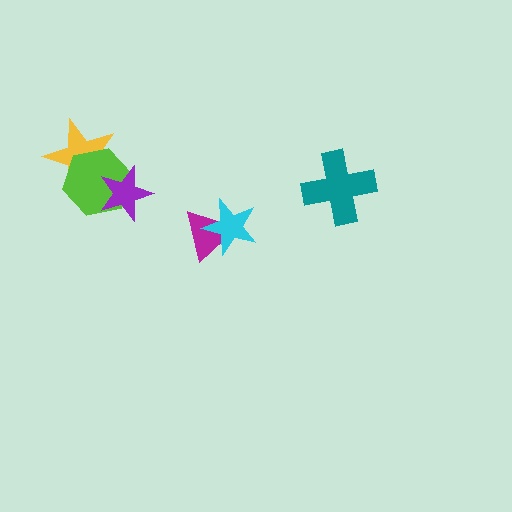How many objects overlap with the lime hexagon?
2 objects overlap with the lime hexagon.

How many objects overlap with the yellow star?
2 objects overlap with the yellow star.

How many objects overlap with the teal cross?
0 objects overlap with the teal cross.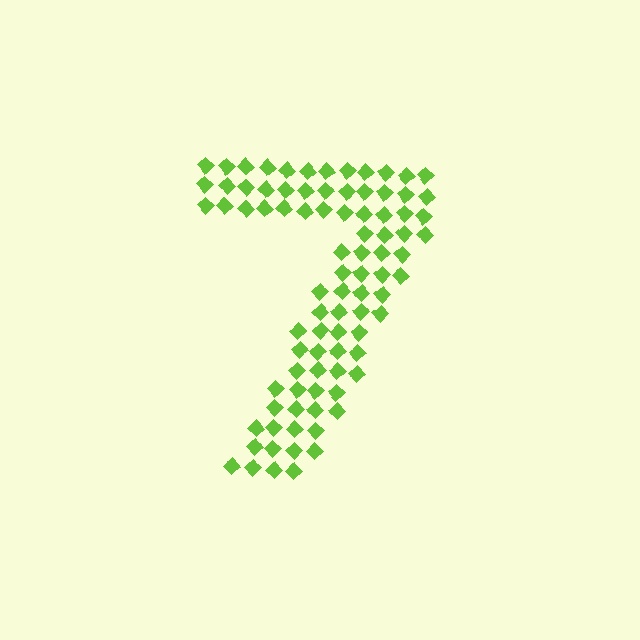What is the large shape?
The large shape is the digit 7.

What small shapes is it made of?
It is made of small diamonds.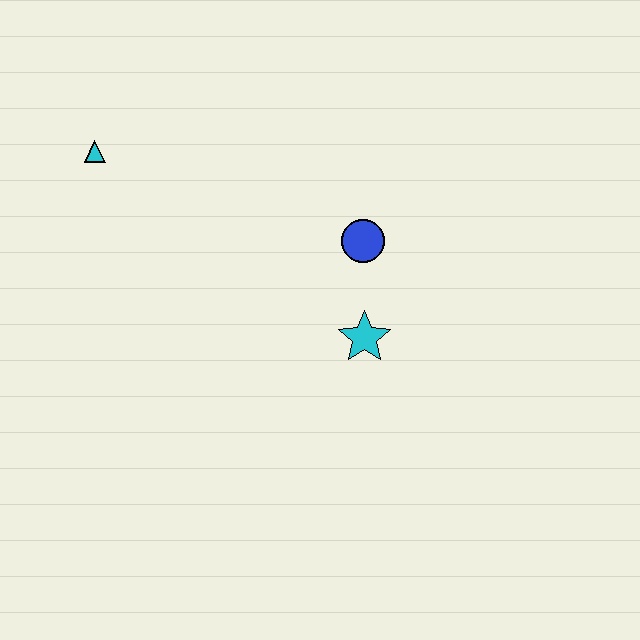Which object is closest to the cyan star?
The blue circle is closest to the cyan star.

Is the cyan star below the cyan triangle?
Yes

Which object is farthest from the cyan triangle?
The cyan star is farthest from the cyan triangle.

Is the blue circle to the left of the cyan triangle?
No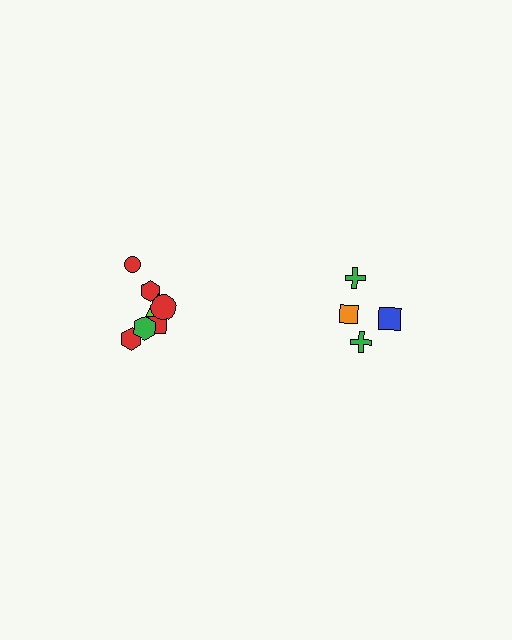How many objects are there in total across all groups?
There are 11 objects.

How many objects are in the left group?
There are 7 objects.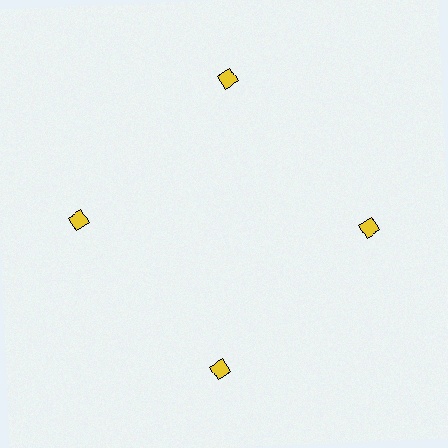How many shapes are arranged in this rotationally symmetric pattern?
There are 4 shapes, arranged in 4 groups of 1.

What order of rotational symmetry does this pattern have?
This pattern has 4-fold rotational symmetry.